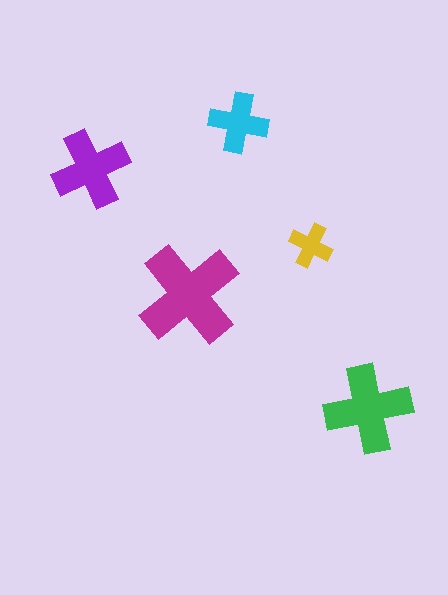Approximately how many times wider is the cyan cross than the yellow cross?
About 1.5 times wider.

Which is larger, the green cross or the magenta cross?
The magenta one.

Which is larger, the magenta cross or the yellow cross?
The magenta one.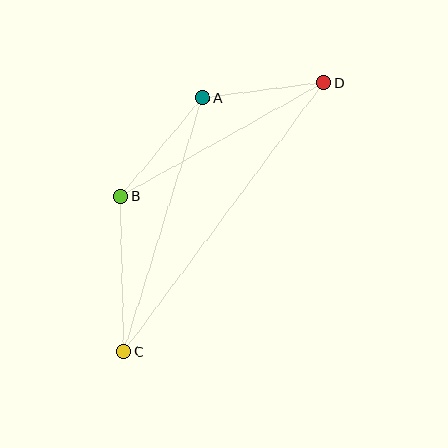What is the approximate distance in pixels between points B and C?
The distance between B and C is approximately 155 pixels.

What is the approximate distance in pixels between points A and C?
The distance between A and C is approximately 266 pixels.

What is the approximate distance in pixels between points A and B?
The distance between A and B is approximately 128 pixels.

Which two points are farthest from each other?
Points C and D are farthest from each other.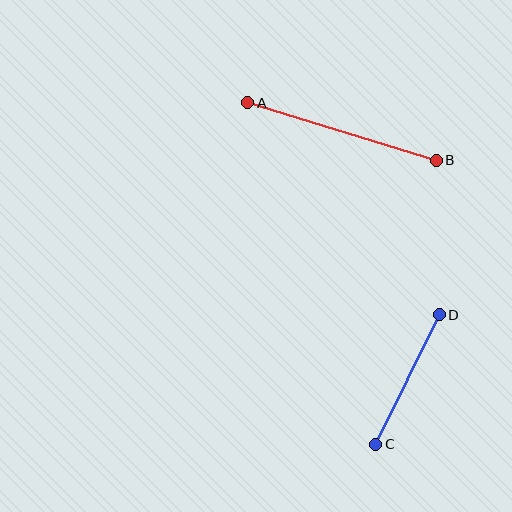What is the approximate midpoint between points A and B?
The midpoint is at approximately (342, 131) pixels.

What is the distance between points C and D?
The distance is approximately 144 pixels.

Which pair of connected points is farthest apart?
Points A and B are farthest apart.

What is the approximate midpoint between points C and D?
The midpoint is at approximately (408, 379) pixels.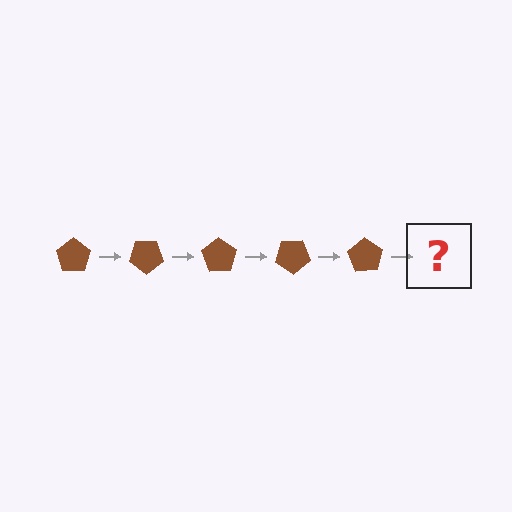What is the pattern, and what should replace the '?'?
The pattern is that the pentagon rotates 35 degrees each step. The '?' should be a brown pentagon rotated 175 degrees.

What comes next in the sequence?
The next element should be a brown pentagon rotated 175 degrees.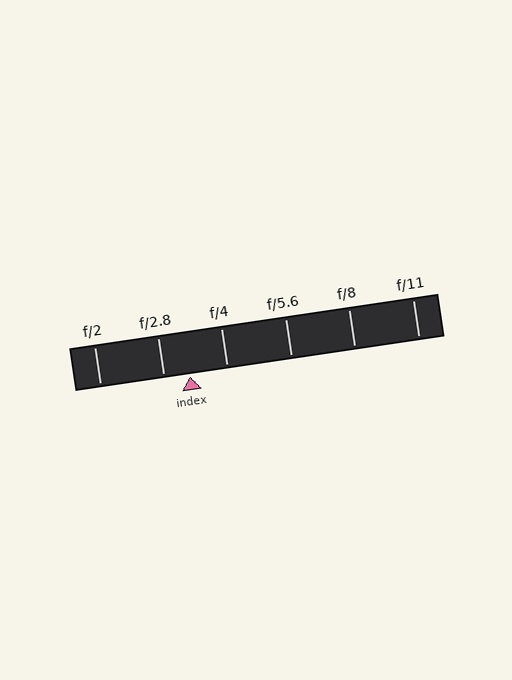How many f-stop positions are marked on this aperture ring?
There are 6 f-stop positions marked.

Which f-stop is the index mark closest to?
The index mark is closest to f/2.8.